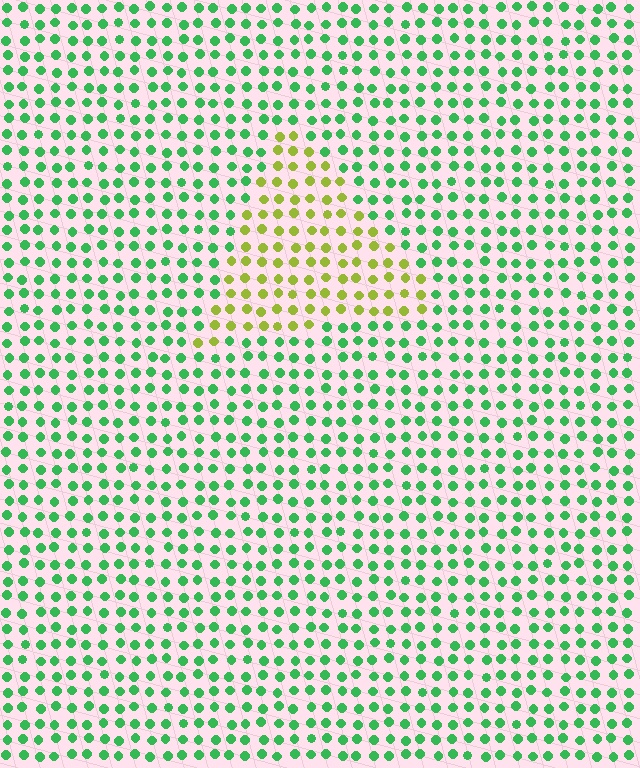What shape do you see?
I see a triangle.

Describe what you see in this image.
The image is filled with small green elements in a uniform arrangement. A triangle-shaped region is visible where the elements are tinted to a slightly different hue, forming a subtle color boundary.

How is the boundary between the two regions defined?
The boundary is defined purely by a slight shift in hue (about 59 degrees). Spacing, size, and orientation are identical on both sides.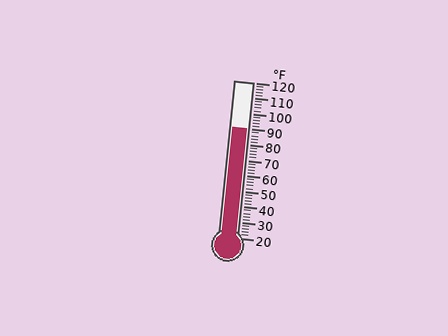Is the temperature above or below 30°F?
The temperature is above 30°F.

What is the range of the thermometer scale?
The thermometer scale ranges from 20°F to 120°F.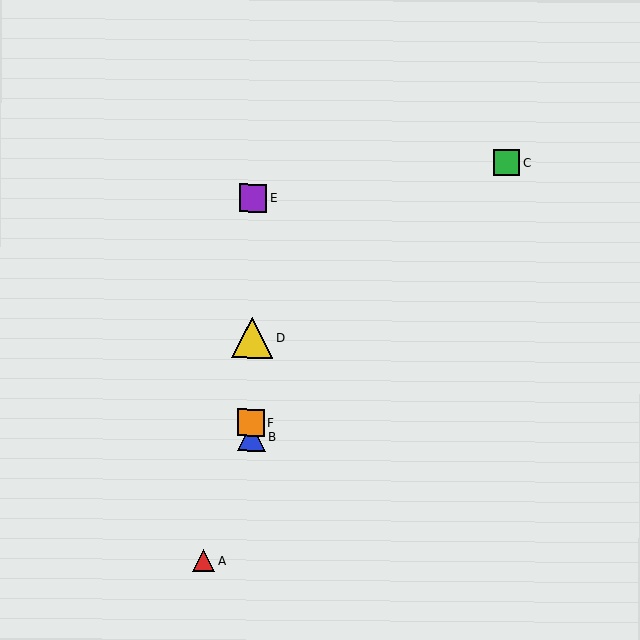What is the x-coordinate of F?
Object F is at x≈251.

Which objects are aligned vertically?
Objects B, D, E, F are aligned vertically.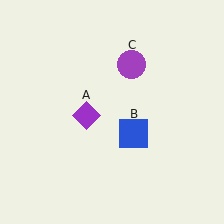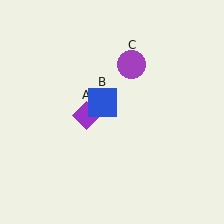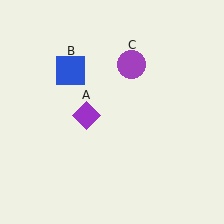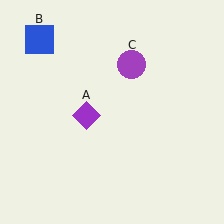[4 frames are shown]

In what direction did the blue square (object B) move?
The blue square (object B) moved up and to the left.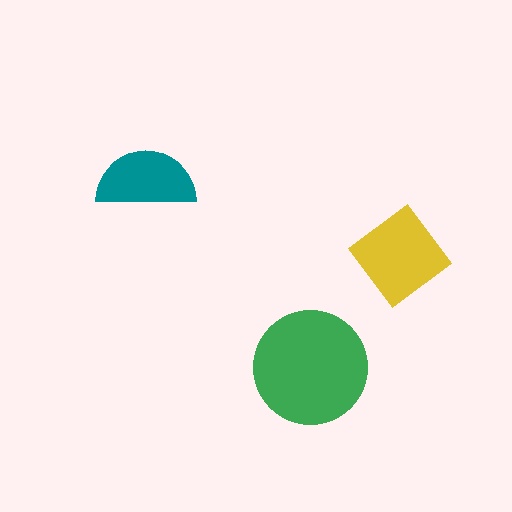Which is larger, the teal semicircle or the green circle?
The green circle.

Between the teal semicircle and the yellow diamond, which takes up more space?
The yellow diamond.